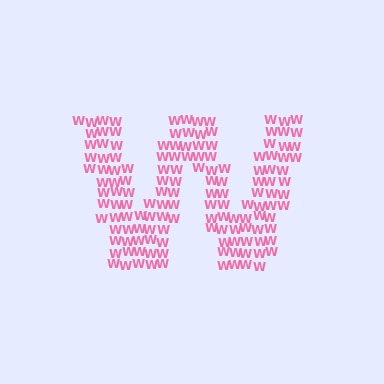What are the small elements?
The small elements are letter W's.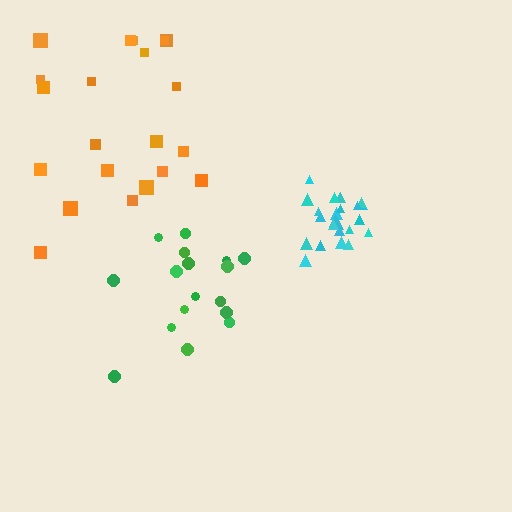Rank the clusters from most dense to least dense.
cyan, green, orange.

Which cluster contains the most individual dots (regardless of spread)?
Cyan (25).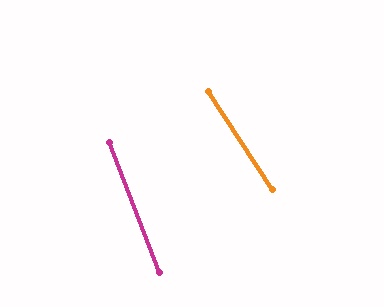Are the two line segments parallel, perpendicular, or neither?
Neither parallel nor perpendicular — they differ by about 12°.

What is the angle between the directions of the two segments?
Approximately 12 degrees.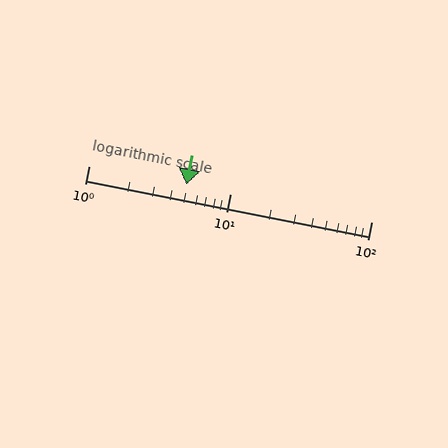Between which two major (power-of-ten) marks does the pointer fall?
The pointer is between 1 and 10.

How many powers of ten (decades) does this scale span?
The scale spans 2 decades, from 1 to 100.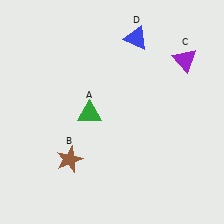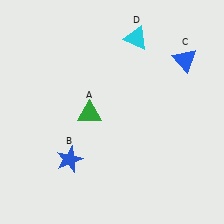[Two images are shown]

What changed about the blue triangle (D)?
In Image 1, D is blue. In Image 2, it changed to cyan.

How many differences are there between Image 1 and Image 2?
There are 3 differences between the two images.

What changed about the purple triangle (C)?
In Image 1, C is purple. In Image 2, it changed to blue.